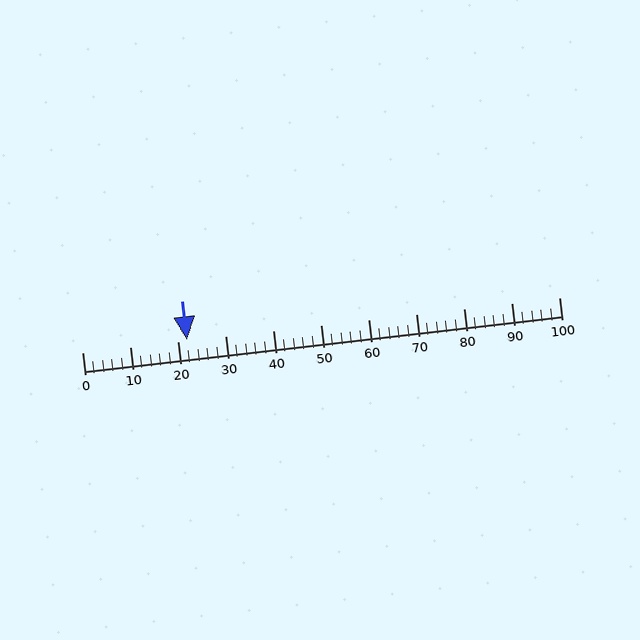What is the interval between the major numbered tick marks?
The major tick marks are spaced 10 units apart.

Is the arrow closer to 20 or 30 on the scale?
The arrow is closer to 20.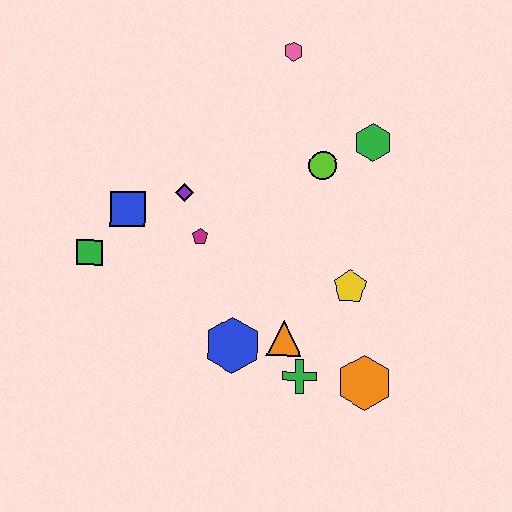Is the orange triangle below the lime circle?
Yes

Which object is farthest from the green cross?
The pink hexagon is farthest from the green cross.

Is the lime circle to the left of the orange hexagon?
Yes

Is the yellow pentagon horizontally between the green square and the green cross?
No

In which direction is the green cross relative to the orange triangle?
The green cross is below the orange triangle.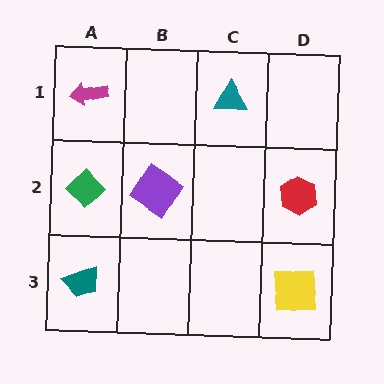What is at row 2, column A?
A green diamond.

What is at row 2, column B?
A purple diamond.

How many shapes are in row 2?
3 shapes.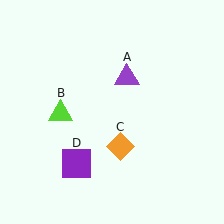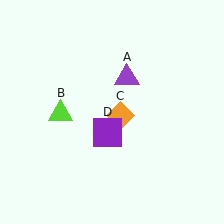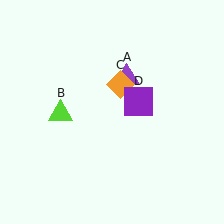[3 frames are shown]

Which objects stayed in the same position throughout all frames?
Purple triangle (object A) and lime triangle (object B) remained stationary.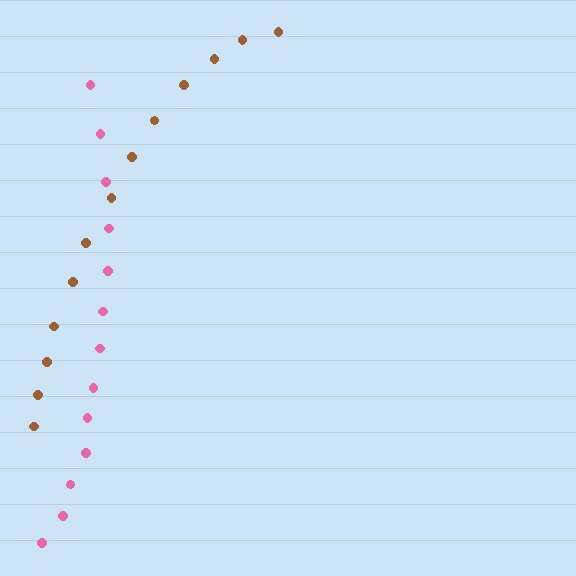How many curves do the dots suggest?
There are 2 distinct paths.